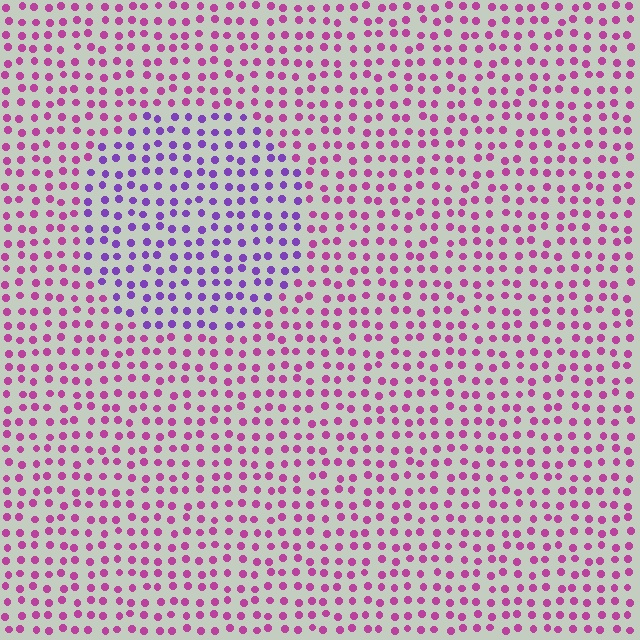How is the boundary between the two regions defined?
The boundary is defined purely by a slight shift in hue (about 43 degrees). Spacing, size, and orientation are identical on both sides.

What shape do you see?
I see a circle.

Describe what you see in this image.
The image is filled with small magenta elements in a uniform arrangement. A circle-shaped region is visible where the elements are tinted to a slightly different hue, forming a subtle color boundary.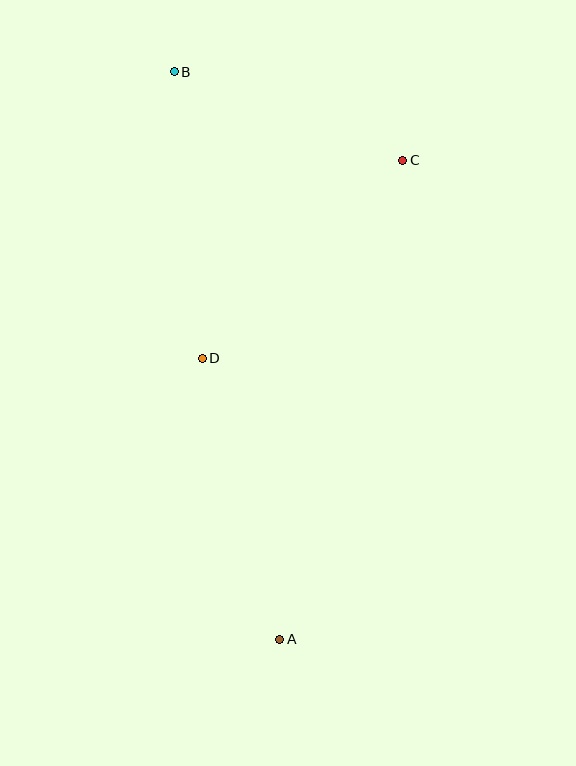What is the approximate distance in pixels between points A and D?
The distance between A and D is approximately 291 pixels.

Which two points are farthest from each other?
Points A and B are farthest from each other.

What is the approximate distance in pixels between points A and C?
The distance between A and C is approximately 495 pixels.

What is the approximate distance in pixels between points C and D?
The distance between C and D is approximately 282 pixels.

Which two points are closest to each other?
Points B and C are closest to each other.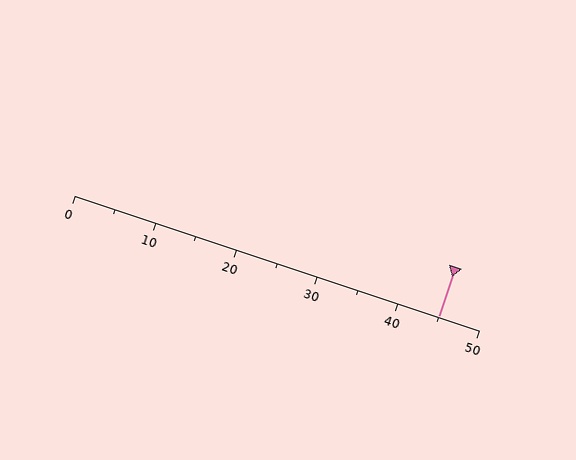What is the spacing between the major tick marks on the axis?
The major ticks are spaced 10 apart.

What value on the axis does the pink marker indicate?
The marker indicates approximately 45.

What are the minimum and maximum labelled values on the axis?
The axis runs from 0 to 50.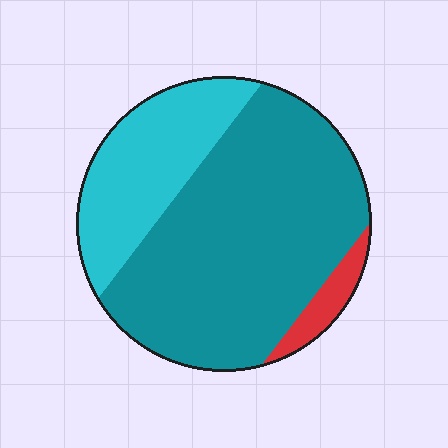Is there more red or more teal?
Teal.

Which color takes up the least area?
Red, at roughly 5%.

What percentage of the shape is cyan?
Cyan takes up about one quarter (1/4) of the shape.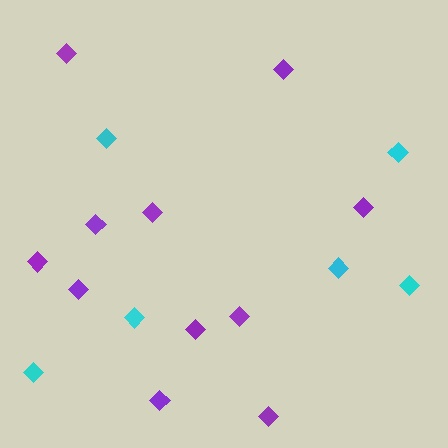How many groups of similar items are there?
There are 2 groups: one group of purple diamonds (11) and one group of cyan diamonds (6).